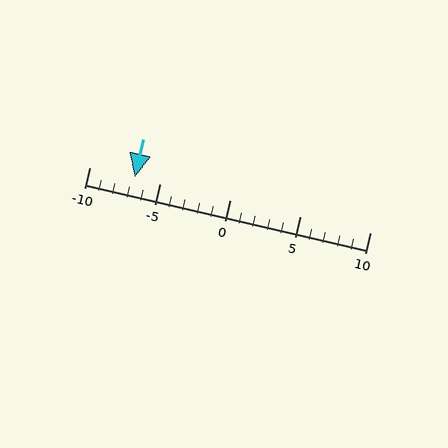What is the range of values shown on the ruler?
The ruler shows values from -10 to 10.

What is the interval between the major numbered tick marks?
The major tick marks are spaced 5 units apart.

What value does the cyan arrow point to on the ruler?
The cyan arrow points to approximately -7.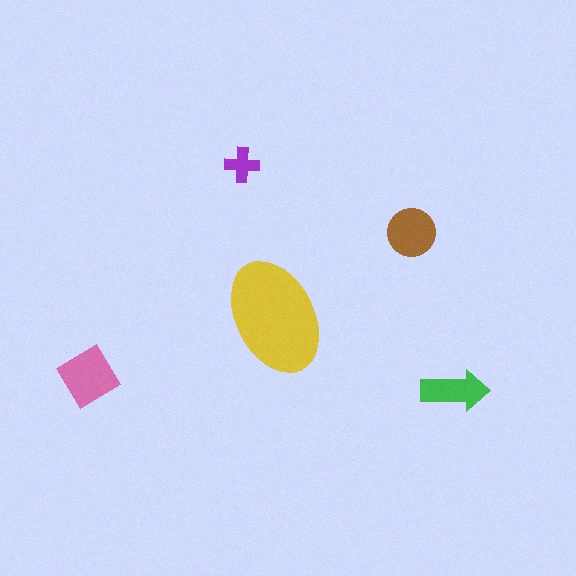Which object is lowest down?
The green arrow is bottommost.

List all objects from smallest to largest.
The purple cross, the green arrow, the brown circle, the pink diamond, the yellow ellipse.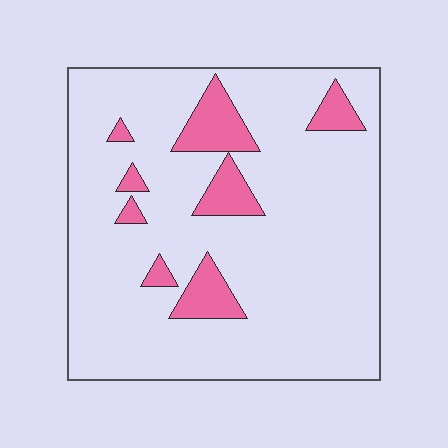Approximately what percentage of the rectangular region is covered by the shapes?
Approximately 15%.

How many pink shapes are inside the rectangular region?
8.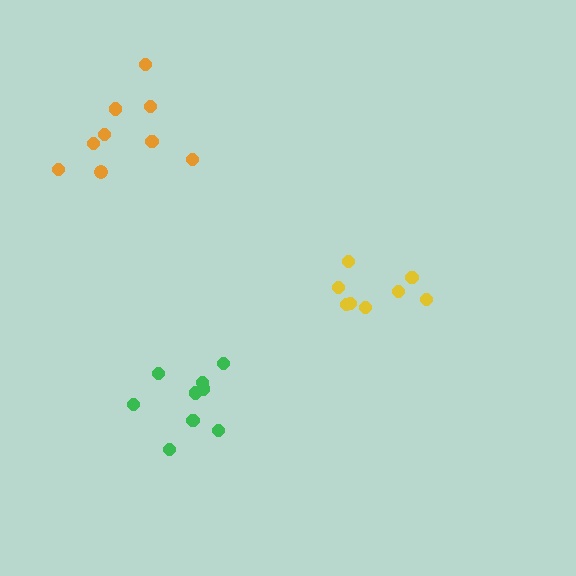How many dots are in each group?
Group 1: 9 dots, Group 2: 8 dots, Group 3: 9 dots (26 total).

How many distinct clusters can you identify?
There are 3 distinct clusters.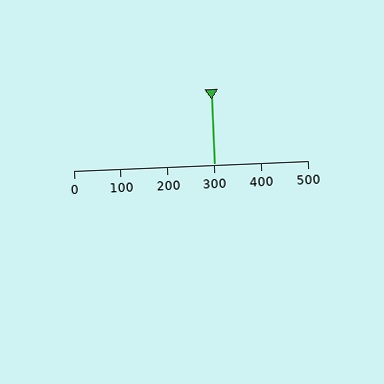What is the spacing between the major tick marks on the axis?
The major ticks are spaced 100 apart.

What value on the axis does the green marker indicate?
The marker indicates approximately 300.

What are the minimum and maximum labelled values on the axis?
The axis runs from 0 to 500.